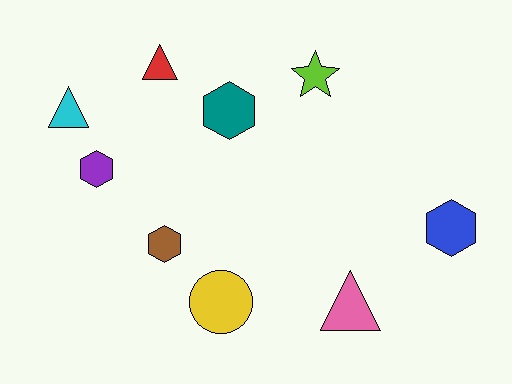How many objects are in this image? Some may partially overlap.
There are 9 objects.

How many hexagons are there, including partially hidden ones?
There are 4 hexagons.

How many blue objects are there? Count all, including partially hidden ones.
There is 1 blue object.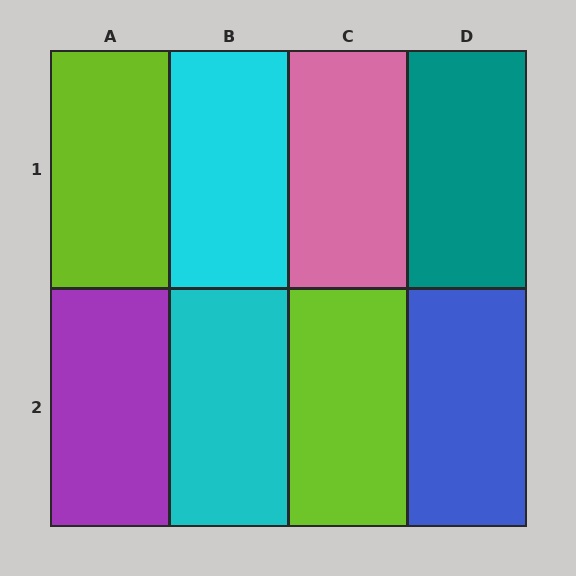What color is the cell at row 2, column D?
Blue.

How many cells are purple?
1 cell is purple.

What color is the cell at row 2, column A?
Purple.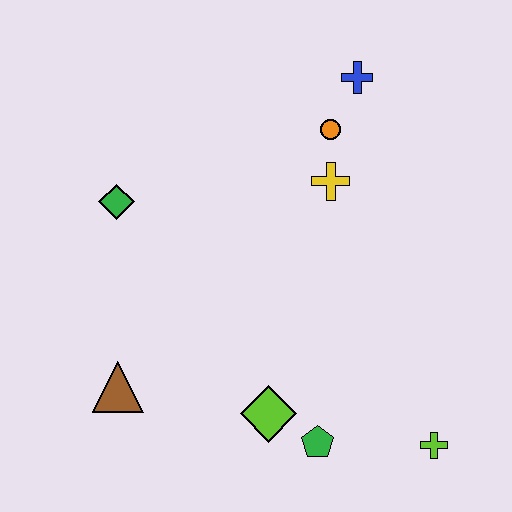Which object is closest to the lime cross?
The green pentagon is closest to the lime cross.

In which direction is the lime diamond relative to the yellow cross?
The lime diamond is below the yellow cross.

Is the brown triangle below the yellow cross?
Yes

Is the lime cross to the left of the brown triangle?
No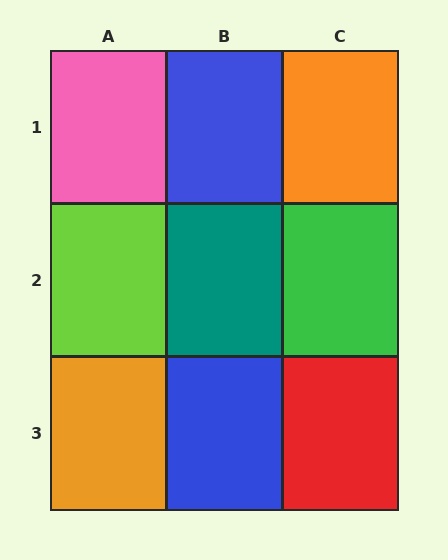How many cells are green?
1 cell is green.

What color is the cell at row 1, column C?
Orange.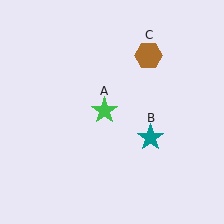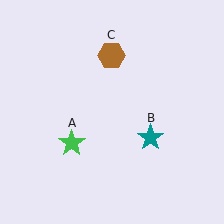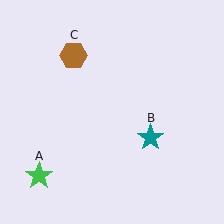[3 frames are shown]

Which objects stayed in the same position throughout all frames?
Teal star (object B) remained stationary.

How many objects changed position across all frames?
2 objects changed position: green star (object A), brown hexagon (object C).